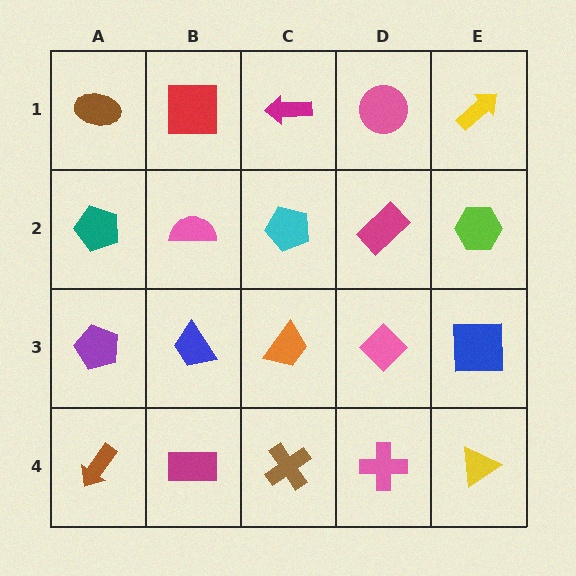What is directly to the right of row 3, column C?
A pink diamond.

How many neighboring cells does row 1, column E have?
2.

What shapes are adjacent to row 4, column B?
A blue trapezoid (row 3, column B), a brown arrow (row 4, column A), a brown cross (row 4, column C).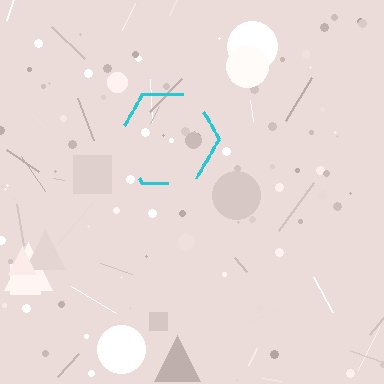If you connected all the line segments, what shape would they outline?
They would outline a hexagon.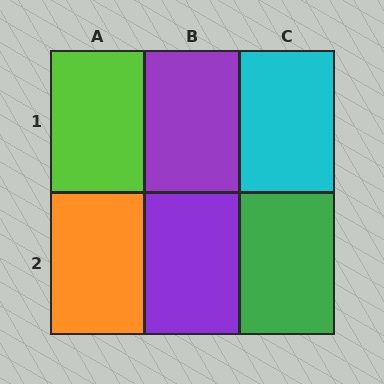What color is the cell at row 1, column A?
Lime.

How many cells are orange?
1 cell is orange.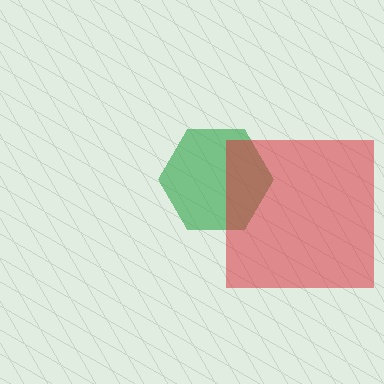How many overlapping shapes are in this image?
There are 2 overlapping shapes in the image.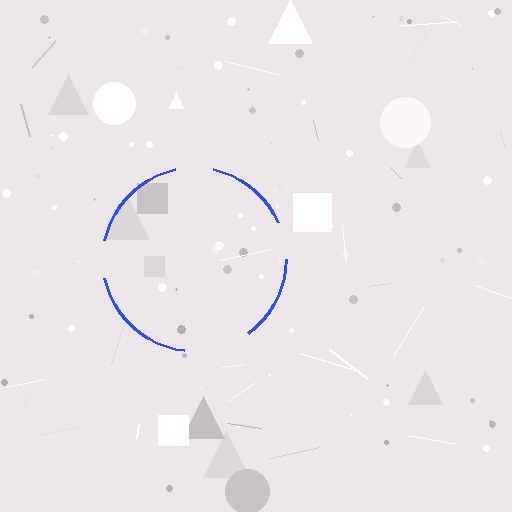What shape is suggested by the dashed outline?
The dashed outline suggests a circle.